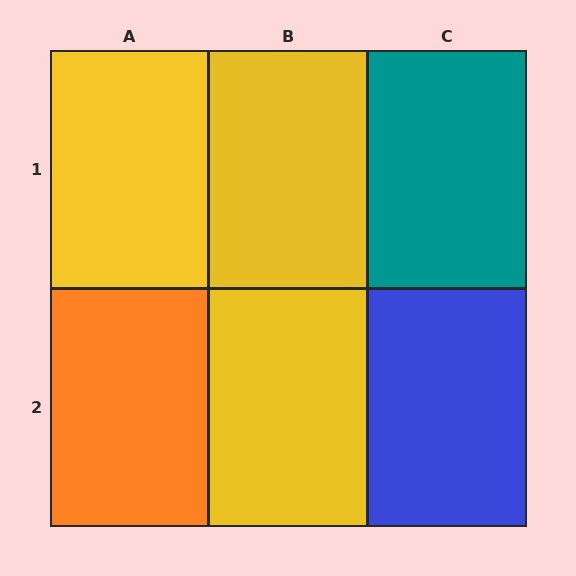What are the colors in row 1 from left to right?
Yellow, yellow, teal.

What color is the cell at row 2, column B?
Yellow.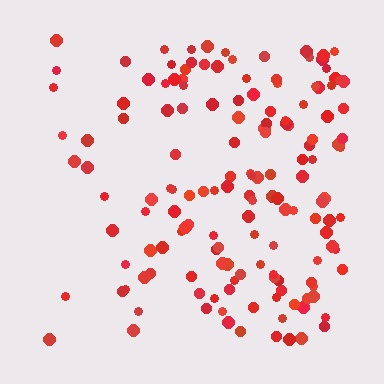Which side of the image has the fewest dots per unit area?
The left.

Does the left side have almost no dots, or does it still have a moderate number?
Still a moderate number, just noticeably fewer than the right.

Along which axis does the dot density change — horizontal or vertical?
Horizontal.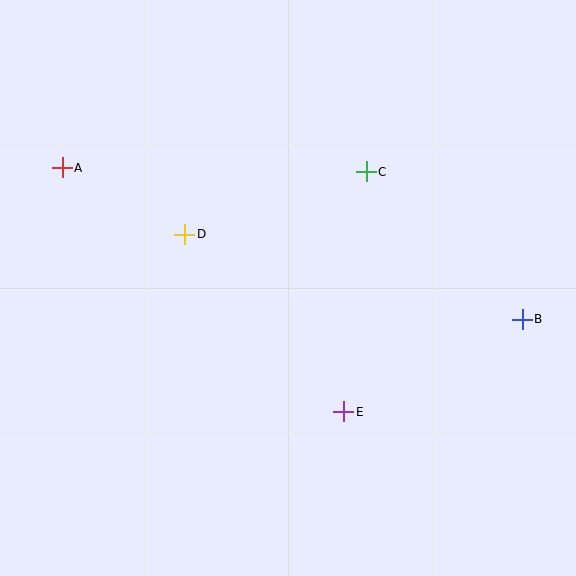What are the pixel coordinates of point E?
Point E is at (344, 412).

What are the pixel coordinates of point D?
Point D is at (185, 234).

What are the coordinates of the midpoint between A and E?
The midpoint between A and E is at (203, 290).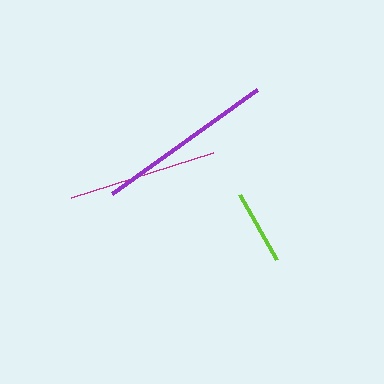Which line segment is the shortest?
The lime line is the shortest at approximately 75 pixels.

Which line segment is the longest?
The purple line is the longest at approximately 179 pixels.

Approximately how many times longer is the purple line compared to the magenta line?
The purple line is approximately 1.2 times the length of the magenta line.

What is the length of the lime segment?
The lime segment is approximately 75 pixels long.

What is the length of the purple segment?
The purple segment is approximately 179 pixels long.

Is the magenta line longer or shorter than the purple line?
The purple line is longer than the magenta line.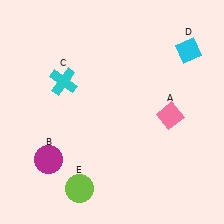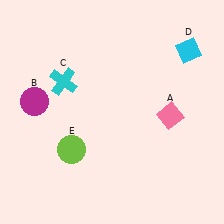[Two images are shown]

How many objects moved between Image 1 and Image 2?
2 objects moved between the two images.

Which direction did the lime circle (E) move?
The lime circle (E) moved up.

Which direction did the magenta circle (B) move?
The magenta circle (B) moved up.